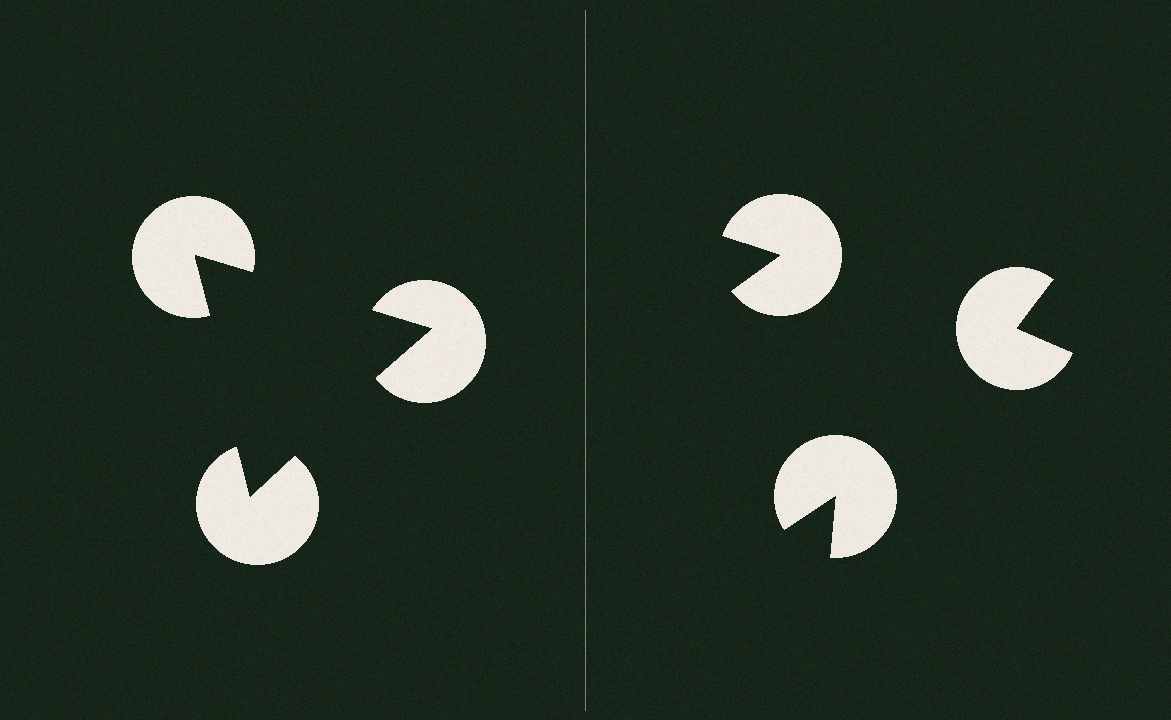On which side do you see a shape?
An illusory triangle appears on the left side. On the right side the wedge cuts are rotated, so no coherent shape forms.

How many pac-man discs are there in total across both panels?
6 — 3 on each side.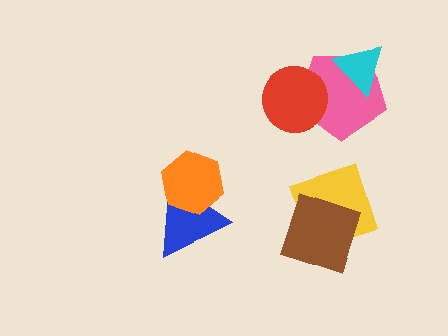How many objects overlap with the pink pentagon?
2 objects overlap with the pink pentagon.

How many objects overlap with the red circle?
1 object overlaps with the red circle.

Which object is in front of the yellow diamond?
The brown square is in front of the yellow diamond.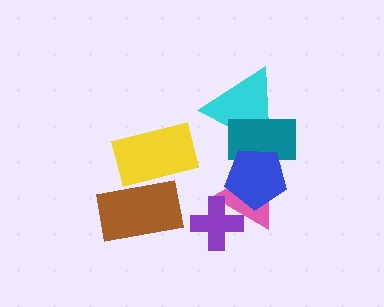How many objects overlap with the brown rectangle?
1 object overlaps with the brown rectangle.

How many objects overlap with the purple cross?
1 object overlaps with the purple cross.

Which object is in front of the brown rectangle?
The yellow rectangle is in front of the brown rectangle.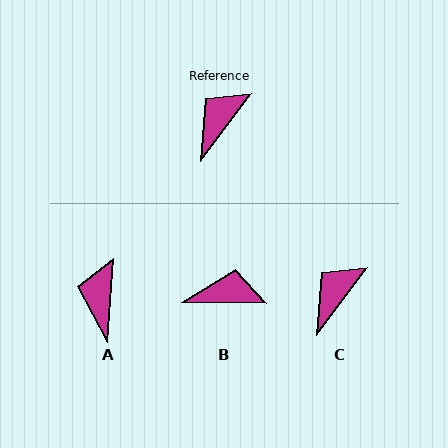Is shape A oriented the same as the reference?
No, it is off by about 32 degrees.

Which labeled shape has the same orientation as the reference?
C.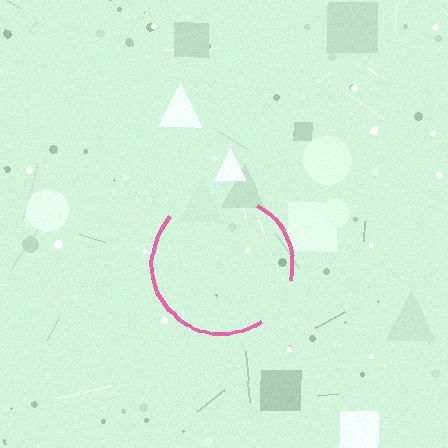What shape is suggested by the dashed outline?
The dashed outline suggests a circle.